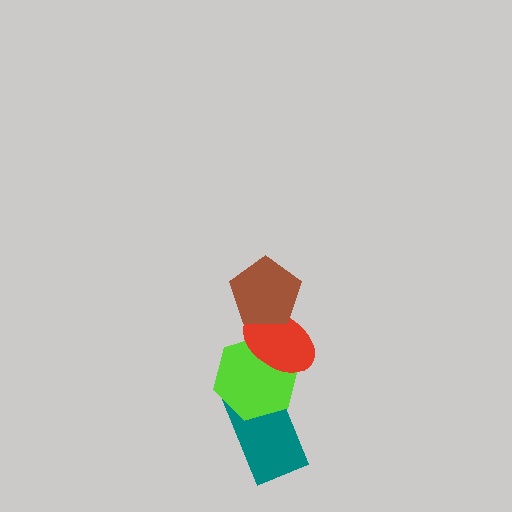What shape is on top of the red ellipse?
The brown pentagon is on top of the red ellipse.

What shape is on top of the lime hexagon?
The red ellipse is on top of the lime hexagon.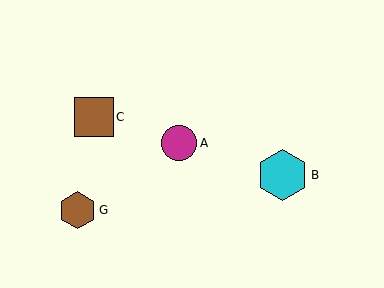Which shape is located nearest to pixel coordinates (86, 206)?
The brown hexagon (labeled G) at (78, 210) is nearest to that location.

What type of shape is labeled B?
Shape B is a cyan hexagon.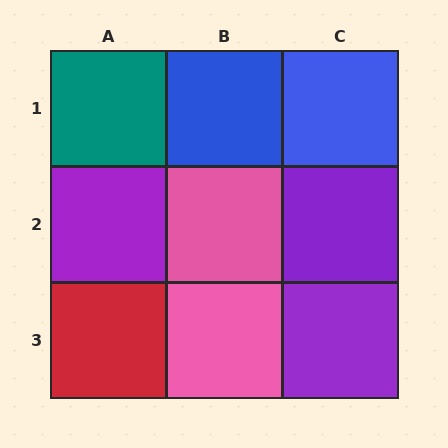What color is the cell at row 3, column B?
Pink.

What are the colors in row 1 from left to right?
Teal, blue, blue.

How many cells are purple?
3 cells are purple.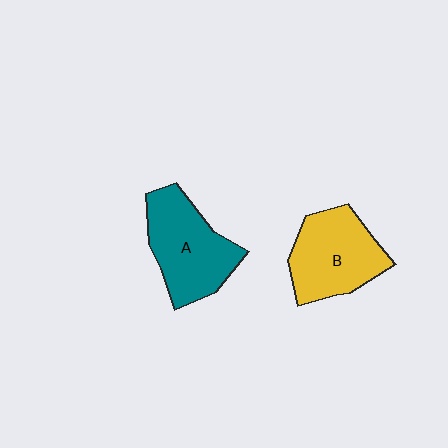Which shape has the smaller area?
Shape B (yellow).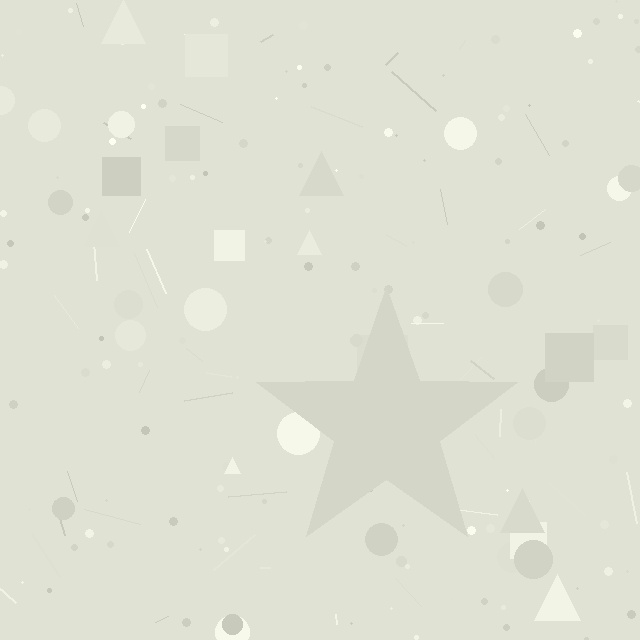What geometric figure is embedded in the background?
A star is embedded in the background.